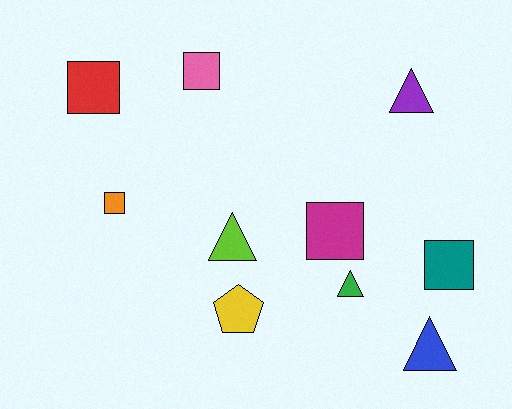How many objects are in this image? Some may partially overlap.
There are 10 objects.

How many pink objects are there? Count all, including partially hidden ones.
There is 1 pink object.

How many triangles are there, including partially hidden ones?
There are 4 triangles.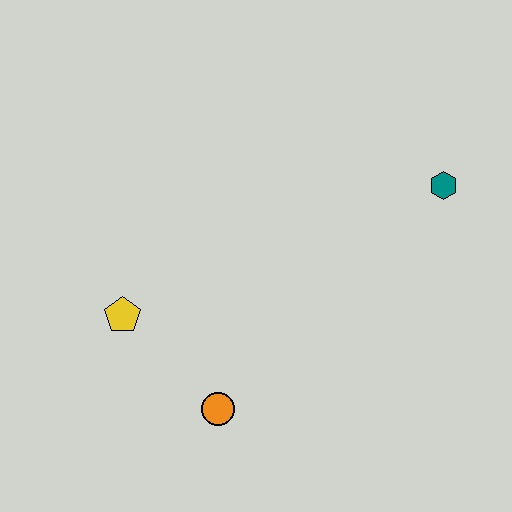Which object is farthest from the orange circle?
The teal hexagon is farthest from the orange circle.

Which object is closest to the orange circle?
The yellow pentagon is closest to the orange circle.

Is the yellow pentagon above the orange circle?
Yes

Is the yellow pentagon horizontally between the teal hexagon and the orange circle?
No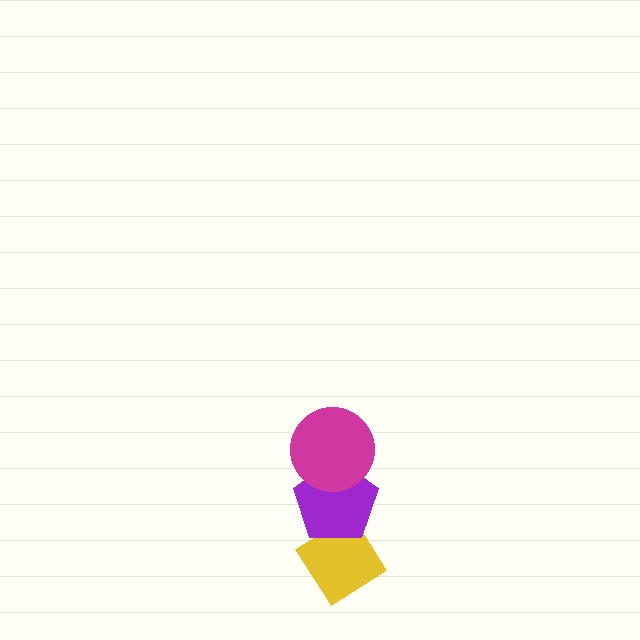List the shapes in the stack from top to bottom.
From top to bottom: the magenta circle, the purple pentagon, the yellow diamond.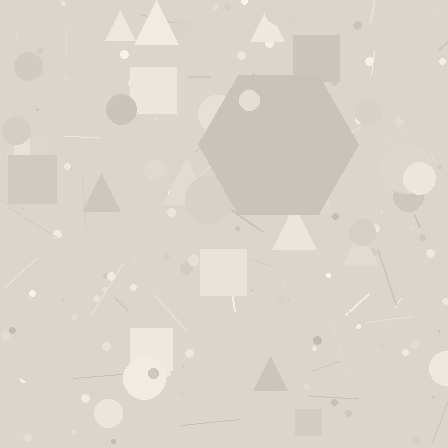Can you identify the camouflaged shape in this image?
The camouflaged shape is a hexagon.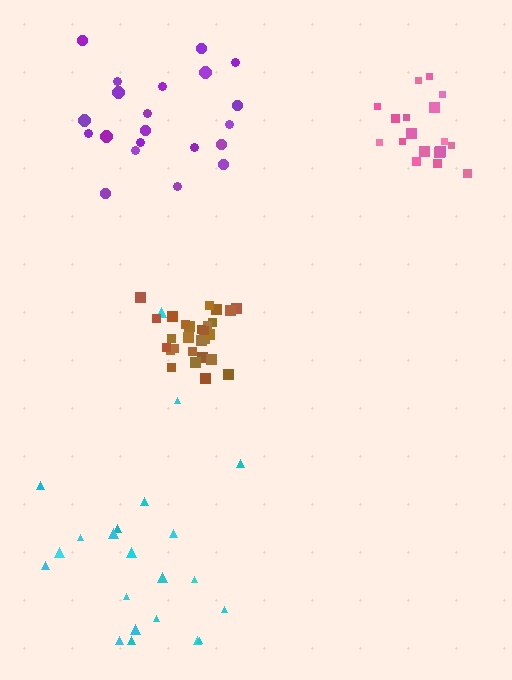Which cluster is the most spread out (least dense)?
Cyan.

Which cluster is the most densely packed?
Brown.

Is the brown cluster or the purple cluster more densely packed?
Brown.